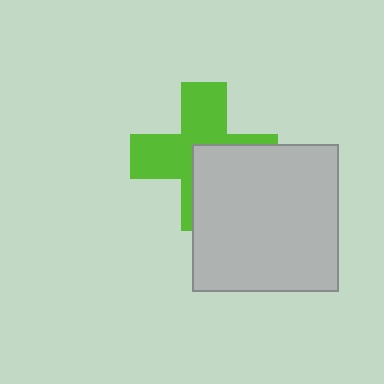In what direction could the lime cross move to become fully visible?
The lime cross could move toward the upper-left. That would shift it out from behind the light gray square entirely.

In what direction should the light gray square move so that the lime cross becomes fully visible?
The light gray square should move toward the lower-right. That is the shortest direction to clear the overlap and leave the lime cross fully visible.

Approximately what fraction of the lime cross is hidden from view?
Roughly 43% of the lime cross is hidden behind the light gray square.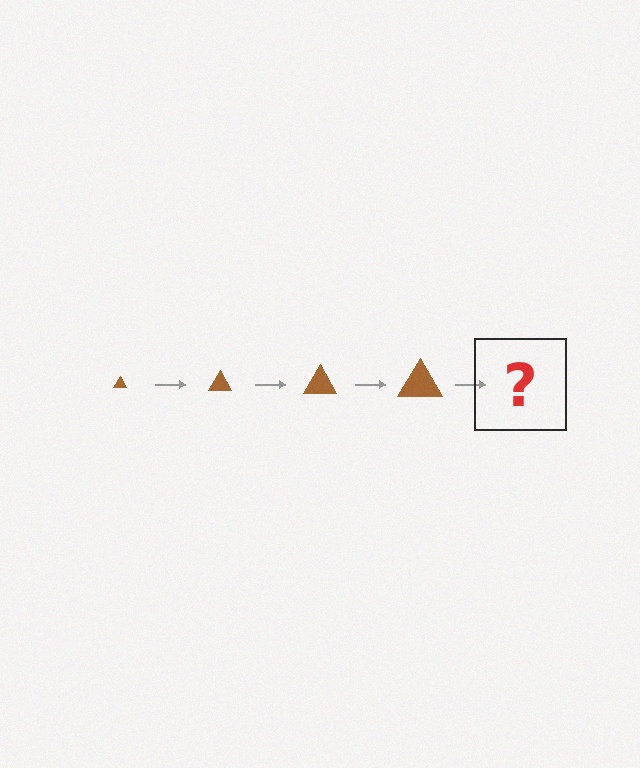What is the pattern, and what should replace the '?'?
The pattern is that the triangle gets progressively larger each step. The '?' should be a brown triangle, larger than the previous one.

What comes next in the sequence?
The next element should be a brown triangle, larger than the previous one.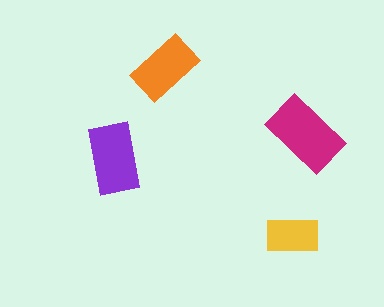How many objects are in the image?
There are 4 objects in the image.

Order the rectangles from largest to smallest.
the magenta one, the purple one, the orange one, the yellow one.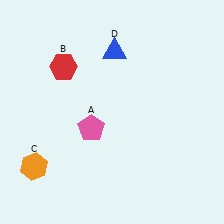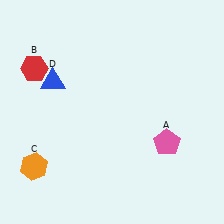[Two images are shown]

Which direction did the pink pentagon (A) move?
The pink pentagon (A) moved right.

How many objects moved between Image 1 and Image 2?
3 objects moved between the two images.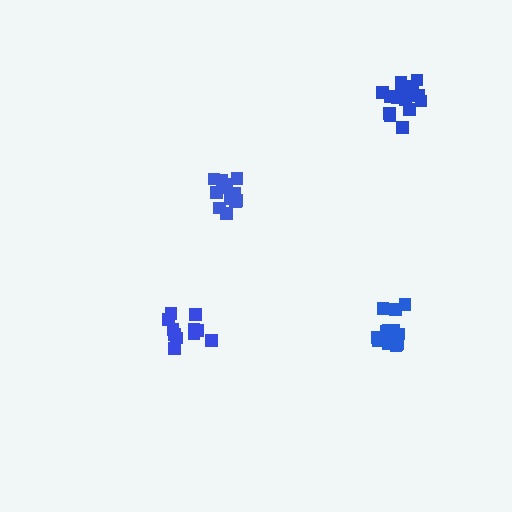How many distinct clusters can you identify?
There are 4 distinct clusters.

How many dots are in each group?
Group 1: 12 dots, Group 2: 14 dots, Group 3: 11 dots, Group 4: 13 dots (50 total).